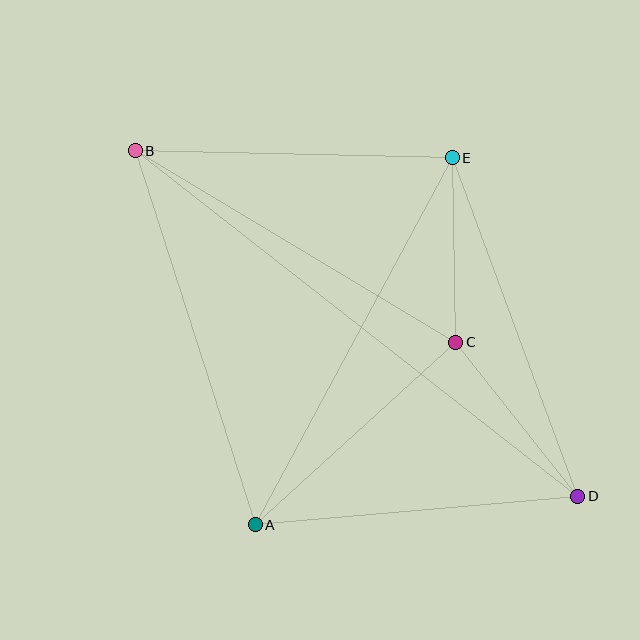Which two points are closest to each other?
Points C and E are closest to each other.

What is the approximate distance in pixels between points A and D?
The distance between A and D is approximately 324 pixels.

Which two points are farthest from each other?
Points B and D are farthest from each other.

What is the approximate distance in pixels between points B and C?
The distance between B and C is approximately 373 pixels.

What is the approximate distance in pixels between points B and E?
The distance between B and E is approximately 317 pixels.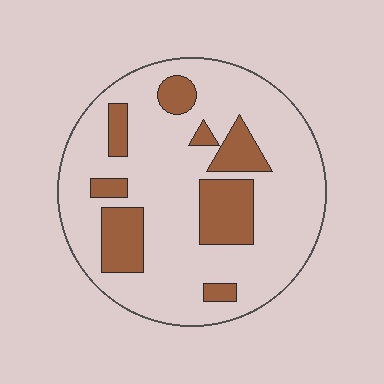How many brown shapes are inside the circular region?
8.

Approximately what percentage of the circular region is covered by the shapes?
Approximately 20%.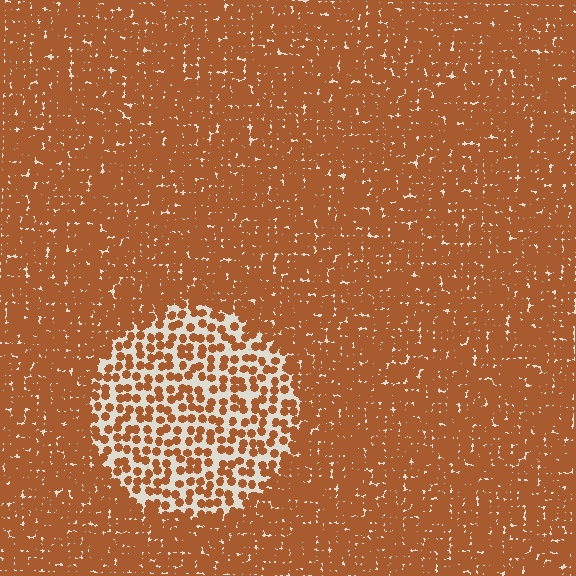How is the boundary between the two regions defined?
The boundary is defined by a change in element density (approximately 2.4x ratio). All elements are the same color, size, and shape.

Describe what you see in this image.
The image contains small brown elements arranged at two different densities. A circle-shaped region is visible where the elements are less densely packed than the surrounding area.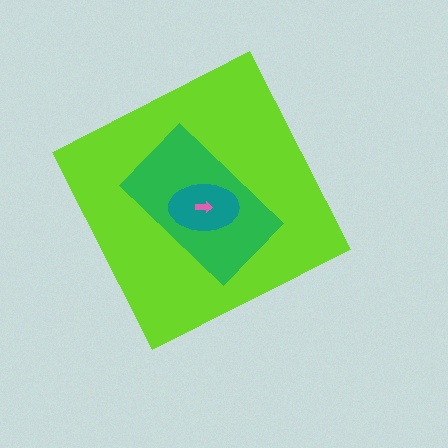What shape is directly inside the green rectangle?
The teal ellipse.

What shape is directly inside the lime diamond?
The green rectangle.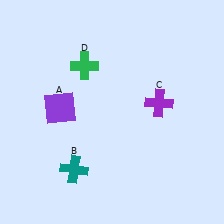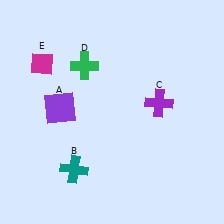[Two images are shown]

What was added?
A magenta diamond (E) was added in Image 2.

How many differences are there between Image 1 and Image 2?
There is 1 difference between the two images.